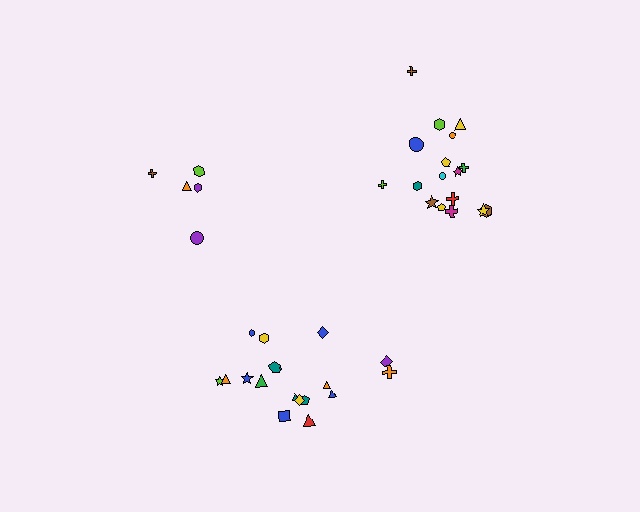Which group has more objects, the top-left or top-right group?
The top-right group.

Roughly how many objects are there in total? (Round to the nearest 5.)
Roughly 40 objects in total.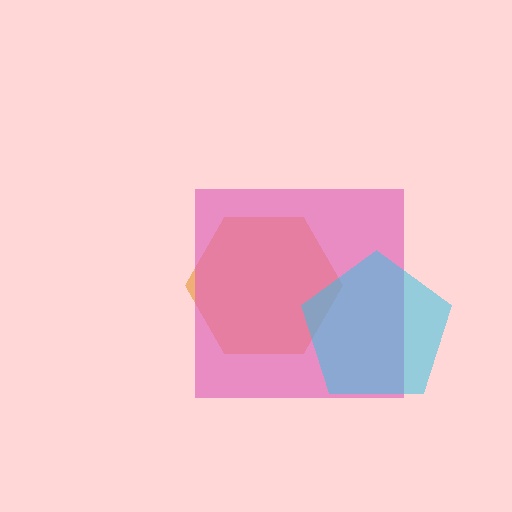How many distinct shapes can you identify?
There are 3 distinct shapes: an orange hexagon, a pink square, a cyan pentagon.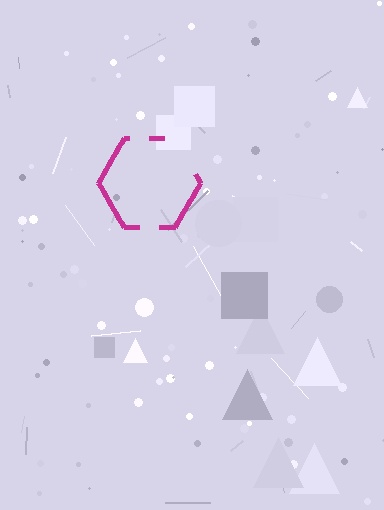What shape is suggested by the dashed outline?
The dashed outline suggests a hexagon.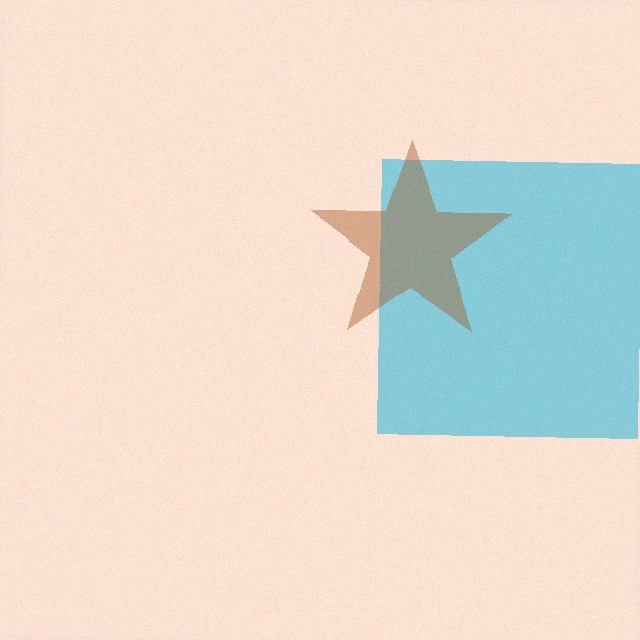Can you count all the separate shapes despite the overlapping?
Yes, there are 2 separate shapes.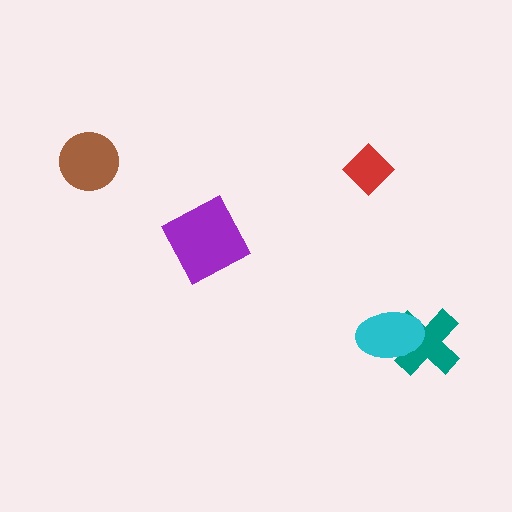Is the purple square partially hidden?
No, no other shape covers it.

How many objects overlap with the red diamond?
0 objects overlap with the red diamond.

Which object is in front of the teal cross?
The cyan ellipse is in front of the teal cross.